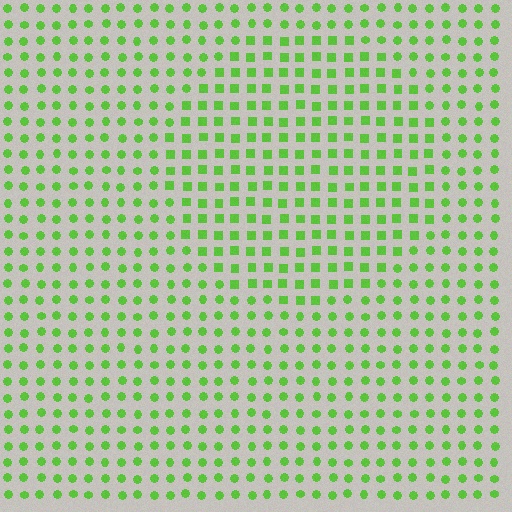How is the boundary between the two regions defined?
The boundary is defined by a change in element shape: squares inside vs. circles outside. All elements share the same color and spacing.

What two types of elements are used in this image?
The image uses squares inside the circle region and circles outside it.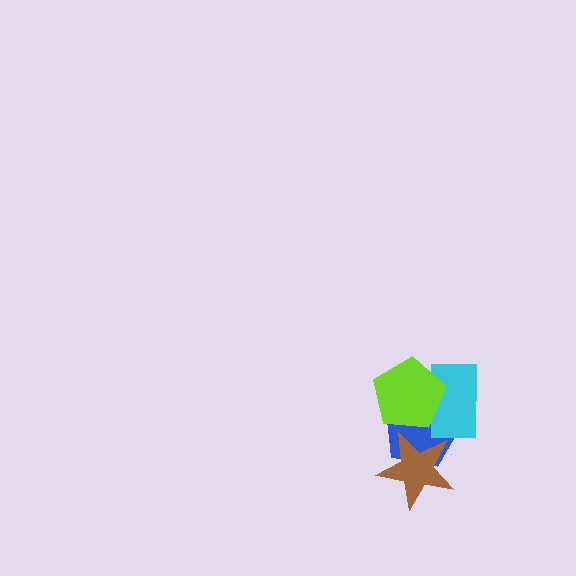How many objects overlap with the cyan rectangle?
2 objects overlap with the cyan rectangle.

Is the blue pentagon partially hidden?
Yes, it is partially covered by another shape.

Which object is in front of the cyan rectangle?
The lime pentagon is in front of the cyan rectangle.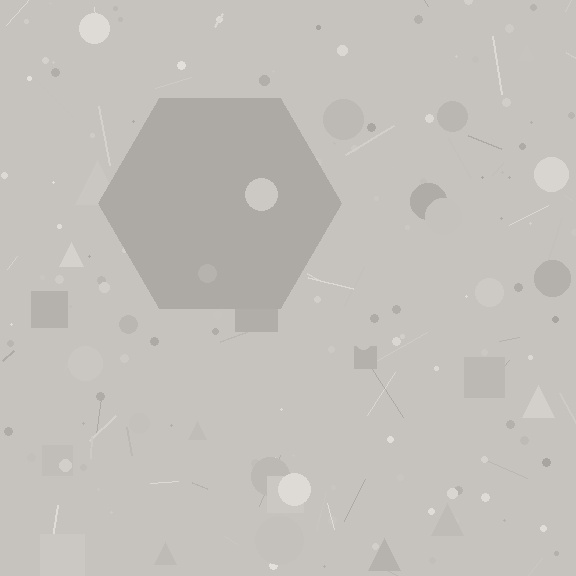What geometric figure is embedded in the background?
A hexagon is embedded in the background.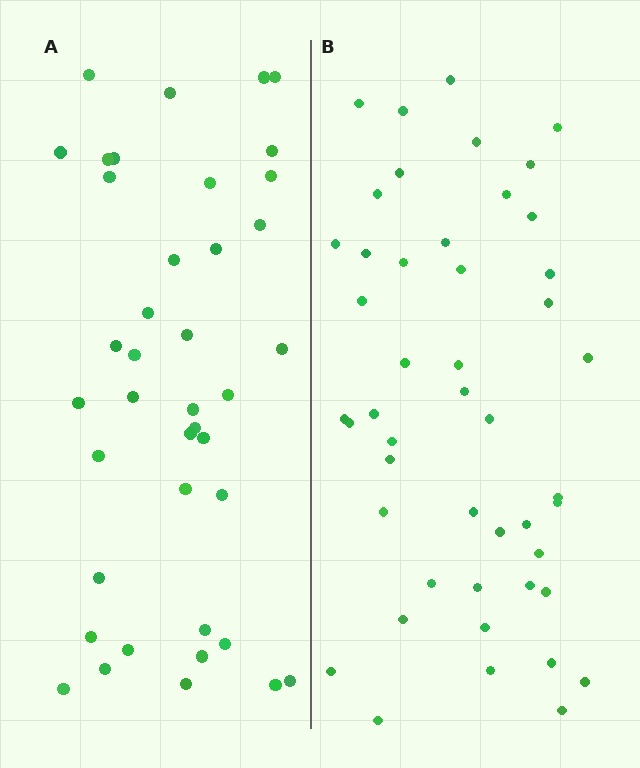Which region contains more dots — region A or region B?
Region B (the right region) has more dots.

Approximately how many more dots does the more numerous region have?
Region B has roughly 8 or so more dots than region A.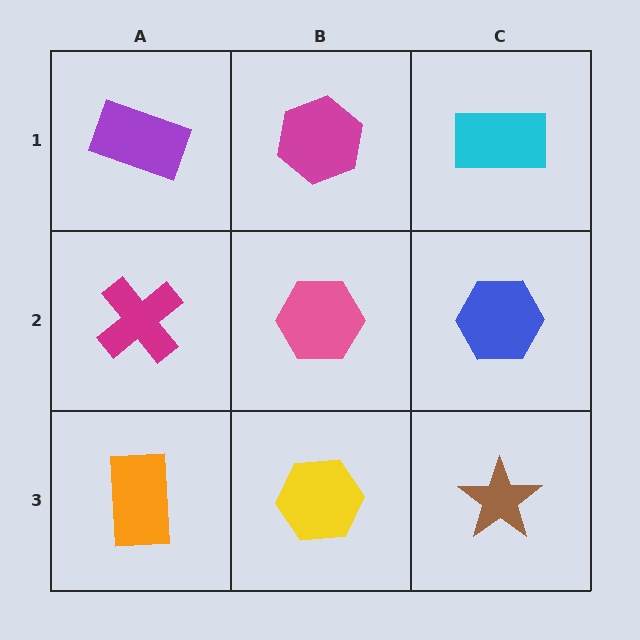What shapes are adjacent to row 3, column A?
A magenta cross (row 2, column A), a yellow hexagon (row 3, column B).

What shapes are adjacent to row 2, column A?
A purple rectangle (row 1, column A), an orange rectangle (row 3, column A), a pink hexagon (row 2, column B).